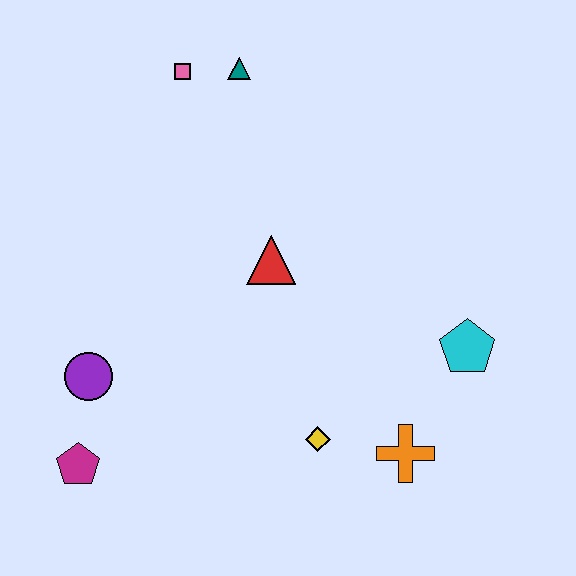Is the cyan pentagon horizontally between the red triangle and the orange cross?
No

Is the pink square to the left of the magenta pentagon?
No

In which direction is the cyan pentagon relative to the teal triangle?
The cyan pentagon is below the teal triangle.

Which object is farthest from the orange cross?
The pink square is farthest from the orange cross.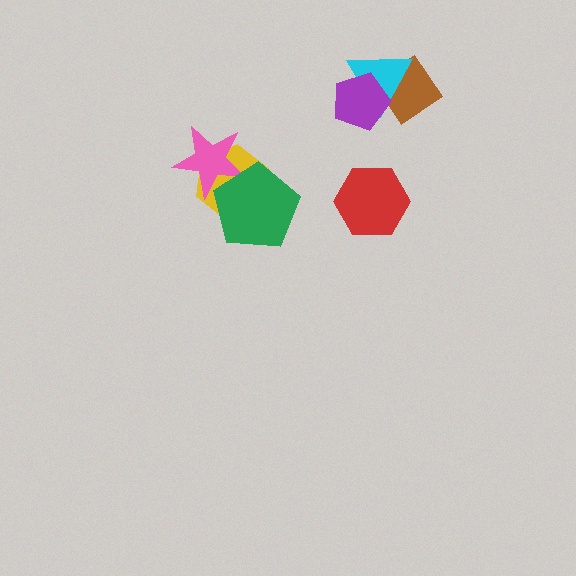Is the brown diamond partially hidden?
Yes, it is partially covered by another shape.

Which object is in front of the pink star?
The green pentagon is in front of the pink star.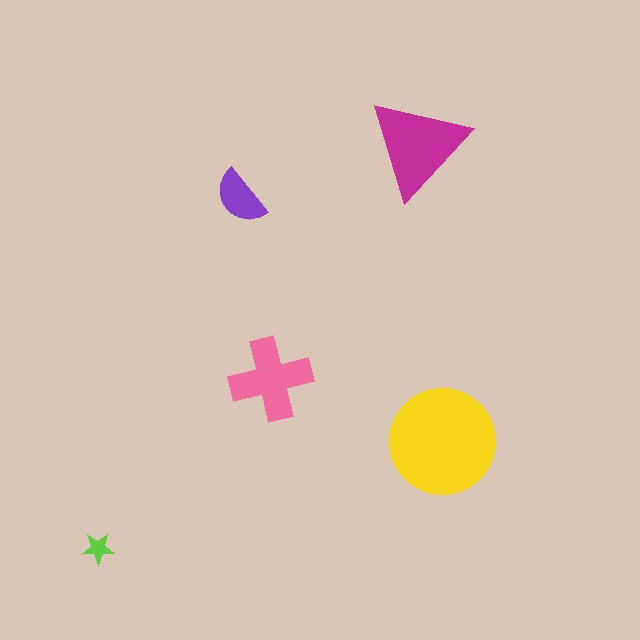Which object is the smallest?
The lime star.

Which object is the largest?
The yellow circle.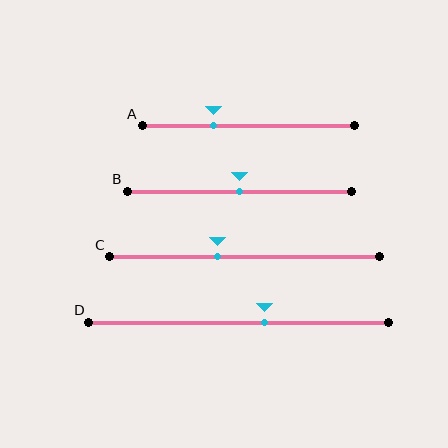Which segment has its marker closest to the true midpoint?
Segment B has its marker closest to the true midpoint.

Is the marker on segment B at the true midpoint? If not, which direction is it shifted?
Yes, the marker on segment B is at the true midpoint.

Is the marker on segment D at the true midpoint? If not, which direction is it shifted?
No, the marker on segment D is shifted to the right by about 9% of the segment length.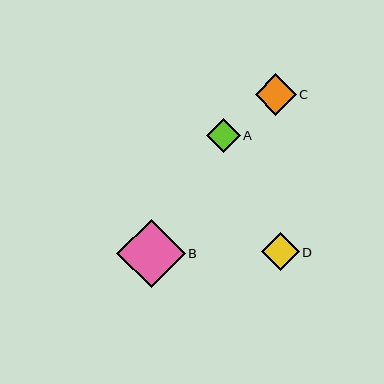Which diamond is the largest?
Diamond B is the largest with a size of approximately 68 pixels.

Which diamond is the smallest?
Diamond A is the smallest with a size of approximately 34 pixels.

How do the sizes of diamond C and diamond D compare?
Diamond C and diamond D are approximately the same size.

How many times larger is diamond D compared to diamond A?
Diamond D is approximately 1.1 times the size of diamond A.